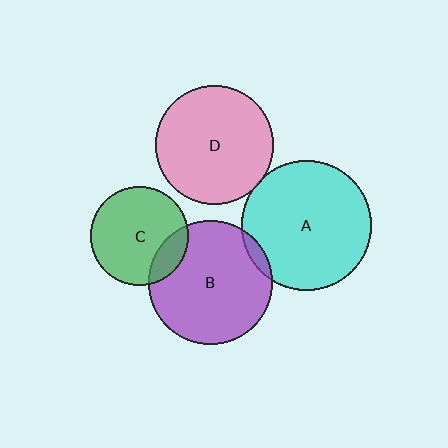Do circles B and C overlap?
Yes.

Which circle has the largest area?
Circle A (cyan).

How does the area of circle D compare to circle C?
Approximately 1.4 times.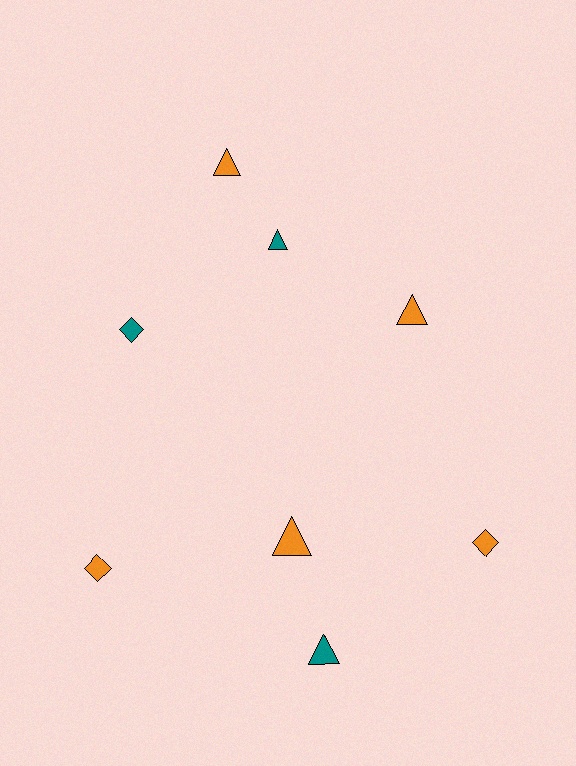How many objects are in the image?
There are 8 objects.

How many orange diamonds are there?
There are 2 orange diamonds.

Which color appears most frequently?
Orange, with 5 objects.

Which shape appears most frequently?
Triangle, with 5 objects.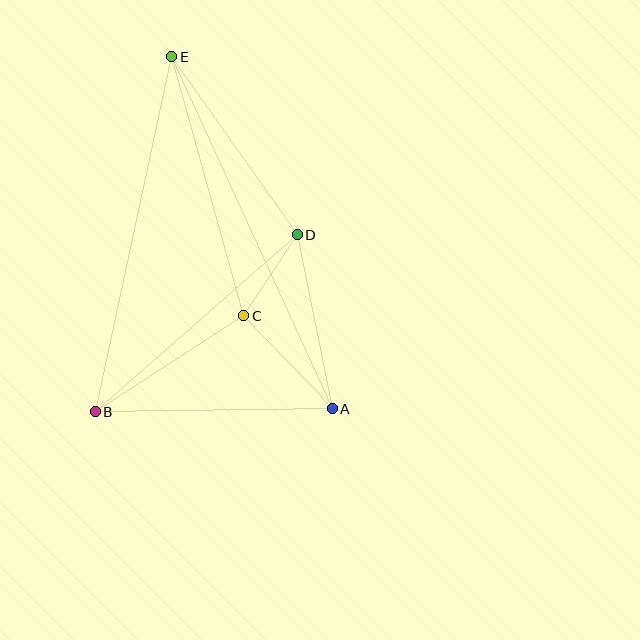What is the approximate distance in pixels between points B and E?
The distance between B and E is approximately 363 pixels.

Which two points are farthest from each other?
Points A and E are farthest from each other.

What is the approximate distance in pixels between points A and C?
The distance between A and C is approximately 129 pixels.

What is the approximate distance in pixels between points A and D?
The distance between A and D is approximately 178 pixels.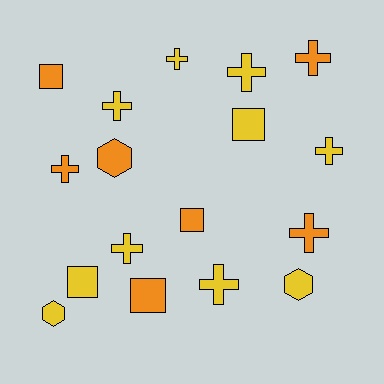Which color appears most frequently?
Yellow, with 10 objects.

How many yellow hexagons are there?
There are 2 yellow hexagons.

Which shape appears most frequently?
Cross, with 9 objects.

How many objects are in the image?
There are 17 objects.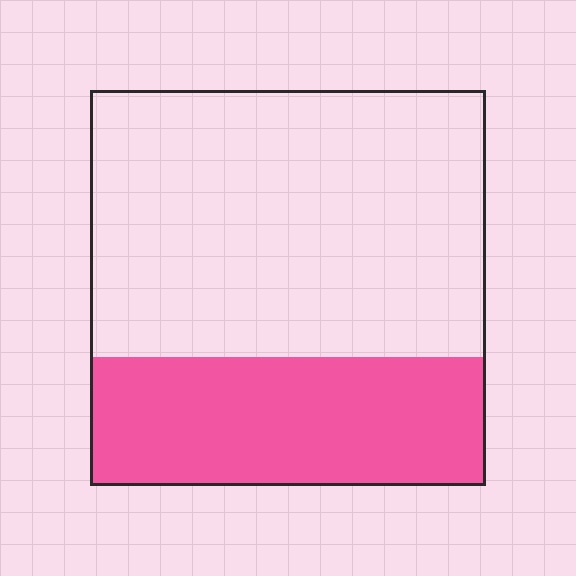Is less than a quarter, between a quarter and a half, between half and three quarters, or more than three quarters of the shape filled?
Between a quarter and a half.